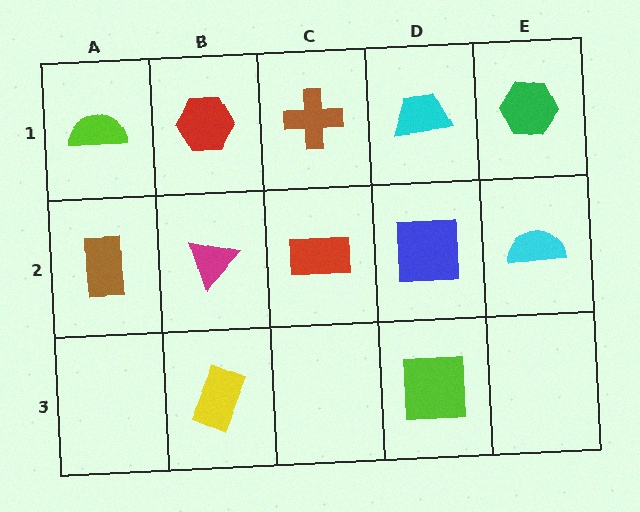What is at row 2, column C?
A red rectangle.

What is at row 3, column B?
A yellow rectangle.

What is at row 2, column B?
A magenta triangle.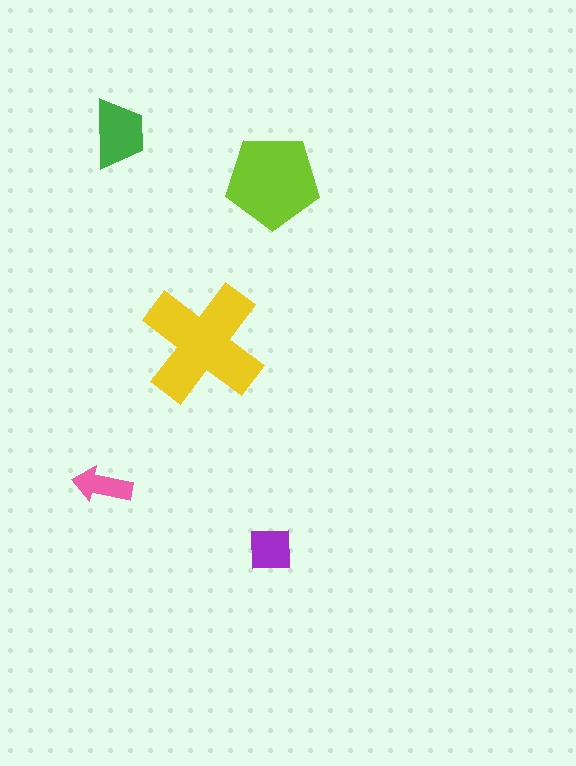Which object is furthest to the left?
The pink arrow is leftmost.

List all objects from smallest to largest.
The pink arrow, the purple square, the green trapezoid, the lime pentagon, the yellow cross.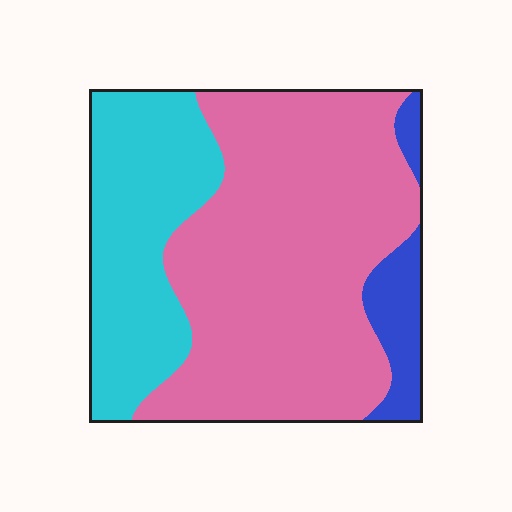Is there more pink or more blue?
Pink.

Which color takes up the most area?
Pink, at roughly 60%.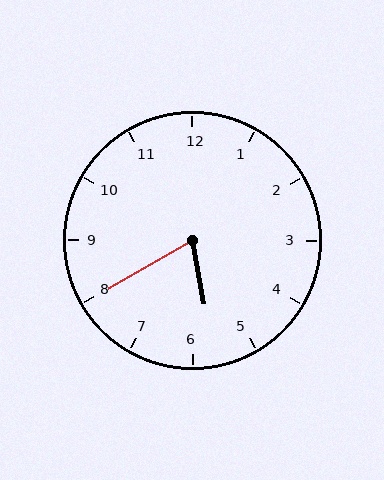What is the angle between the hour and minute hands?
Approximately 70 degrees.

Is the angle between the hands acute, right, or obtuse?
It is acute.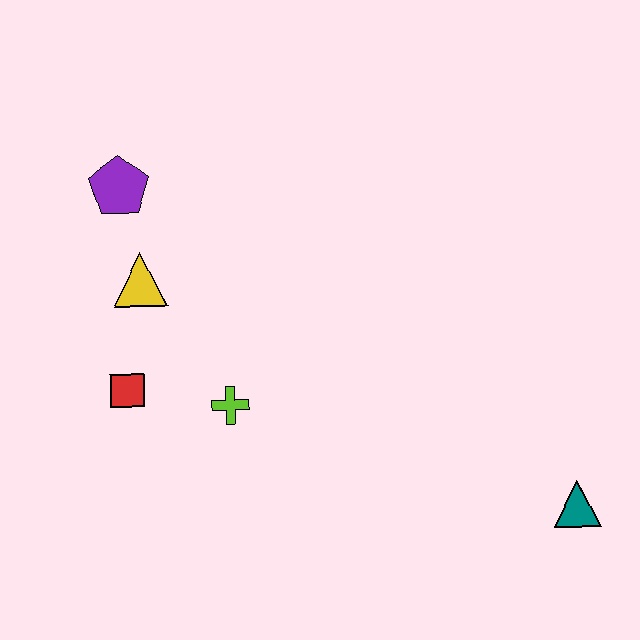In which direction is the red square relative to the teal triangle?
The red square is to the left of the teal triangle.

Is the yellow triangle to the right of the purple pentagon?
Yes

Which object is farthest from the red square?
The teal triangle is farthest from the red square.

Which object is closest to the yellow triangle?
The purple pentagon is closest to the yellow triangle.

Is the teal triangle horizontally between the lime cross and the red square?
No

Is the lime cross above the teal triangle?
Yes